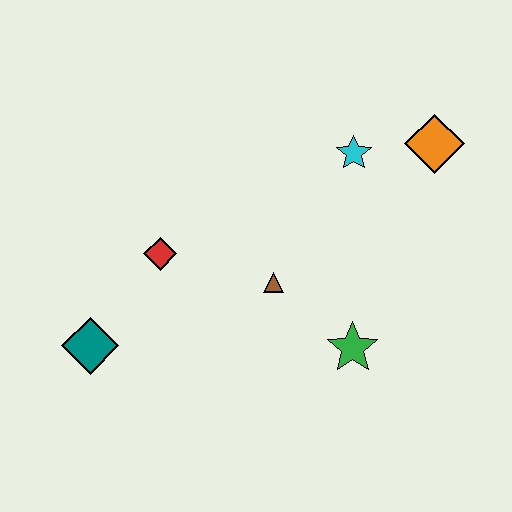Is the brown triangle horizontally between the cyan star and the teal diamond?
Yes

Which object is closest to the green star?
The brown triangle is closest to the green star.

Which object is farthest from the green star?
The teal diamond is farthest from the green star.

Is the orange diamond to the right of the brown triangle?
Yes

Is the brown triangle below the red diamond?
Yes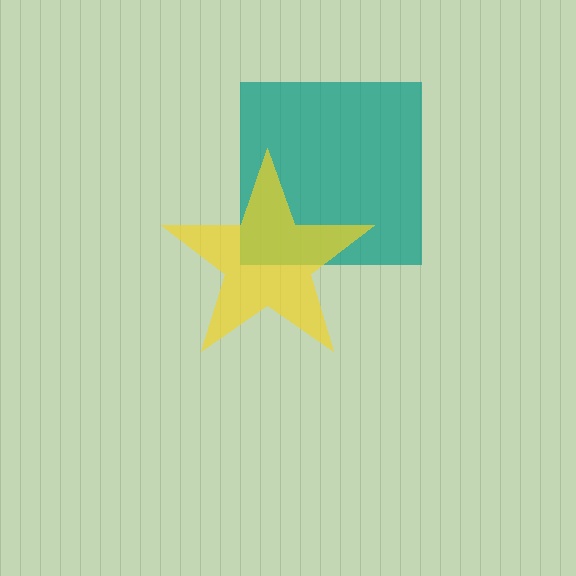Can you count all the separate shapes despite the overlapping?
Yes, there are 2 separate shapes.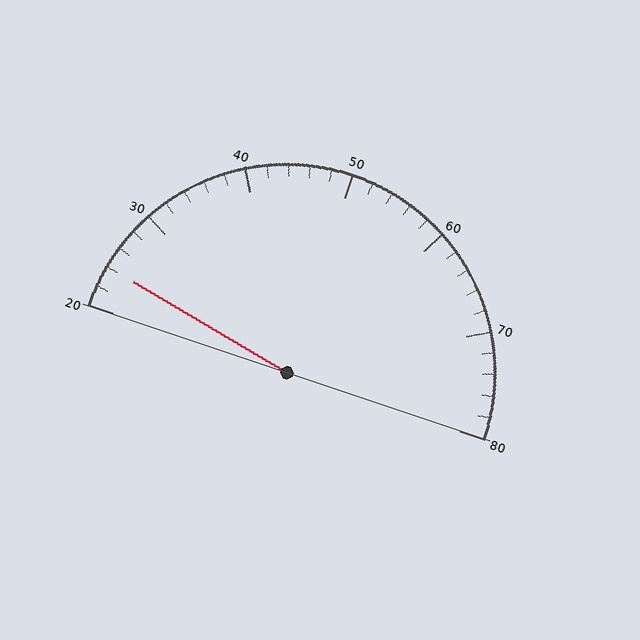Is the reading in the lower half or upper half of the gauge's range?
The reading is in the lower half of the range (20 to 80).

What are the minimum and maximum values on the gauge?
The gauge ranges from 20 to 80.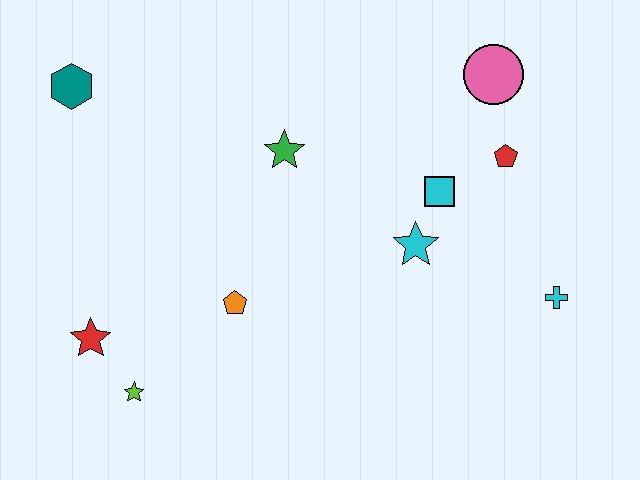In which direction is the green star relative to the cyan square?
The green star is to the left of the cyan square.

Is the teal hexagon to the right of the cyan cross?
No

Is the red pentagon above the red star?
Yes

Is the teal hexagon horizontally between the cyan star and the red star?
No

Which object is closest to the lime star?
The red star is closest to the lime star.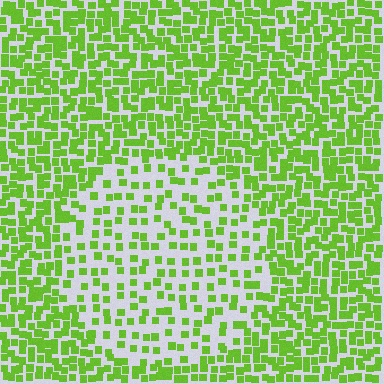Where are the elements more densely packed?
The elements are more densely packed outside the circle boundary.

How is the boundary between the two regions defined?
The boundary is defined by a change in element density (approximately 2.1x ratio). All elements are the same color, size, and shape.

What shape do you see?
I see a circle.